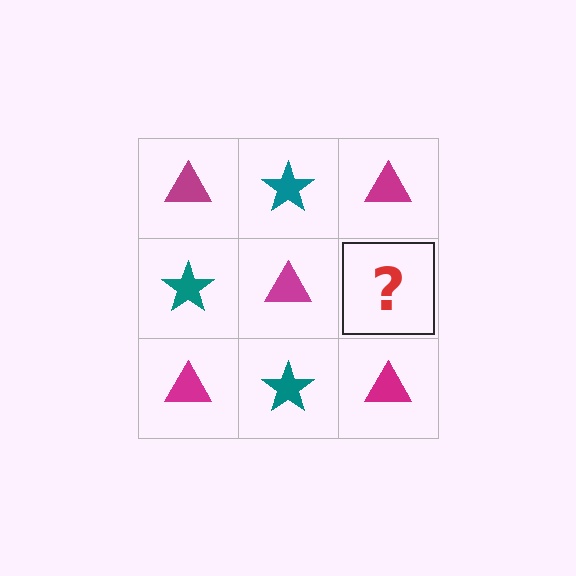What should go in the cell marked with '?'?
The missing cell should contain a teal star.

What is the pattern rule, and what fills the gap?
The rule is that it alternates magenta triangle and teal star in a checkerboard pattern. The gap should be filled with a teal star.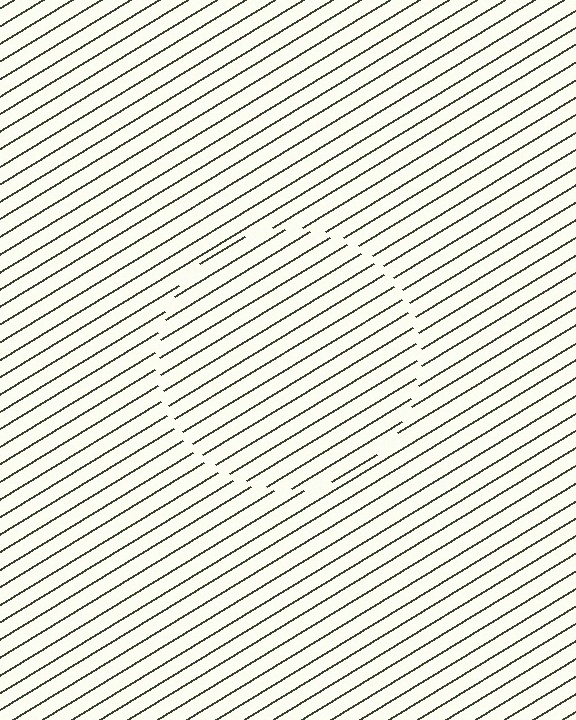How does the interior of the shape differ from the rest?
The interior of the shape contains the same grating, shifted by half a period — the contour is defined by the phase discontinuity where line-ends from the inner and outer gratings abut.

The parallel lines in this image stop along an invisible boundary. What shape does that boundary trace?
An illusory circle. The interior of the shape contains the same grating, shifted by half a period — the contour is defined by the phase discontinuity where line-ends from the inner and outer gratings abut.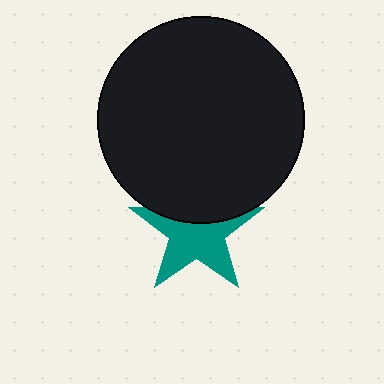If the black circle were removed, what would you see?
You would see the complete teal star.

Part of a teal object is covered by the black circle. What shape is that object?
It is a star.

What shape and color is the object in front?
The object in front is a black circle.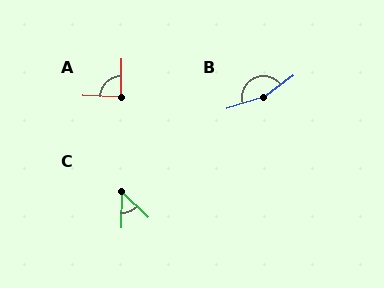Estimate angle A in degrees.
Approximately 89 degrees.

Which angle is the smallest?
C, at approximately 47 degrees.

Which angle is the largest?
B, at approximately 161 degrees.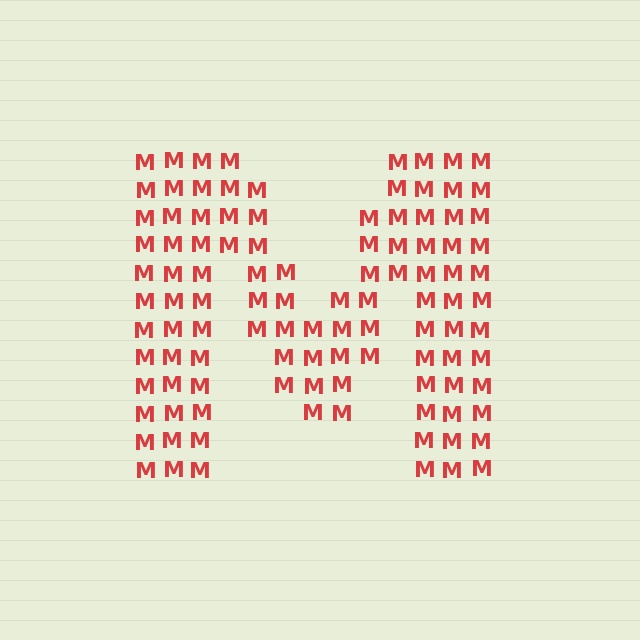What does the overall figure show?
The overall figure shows the letter M.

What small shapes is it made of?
It is made of small letter M's.